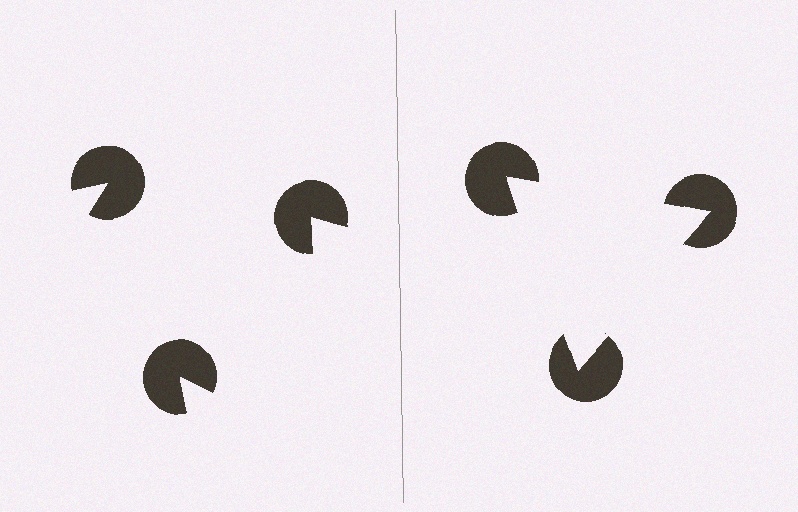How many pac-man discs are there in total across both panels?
6 — 3 on each side.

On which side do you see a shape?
An illusory triangle appears on the right side. On the left side the wedge cuts are rotated, so no coherent shape forms.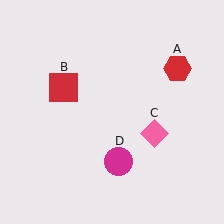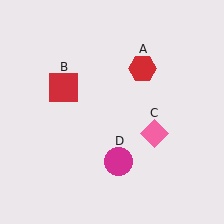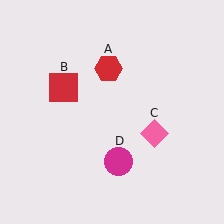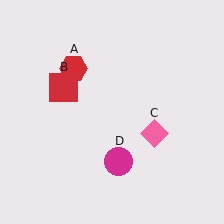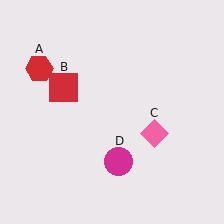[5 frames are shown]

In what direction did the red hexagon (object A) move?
The red hexagon (object A) moved left.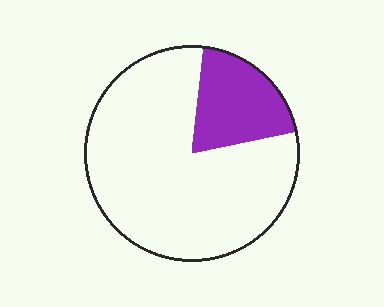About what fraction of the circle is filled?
About one fifth (1/5).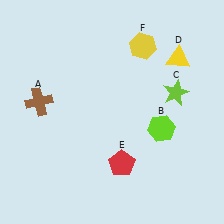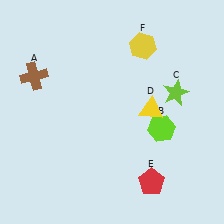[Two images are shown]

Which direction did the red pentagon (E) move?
The red pentagon (E) moved right.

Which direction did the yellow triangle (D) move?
The yellow triangle (D) moved down.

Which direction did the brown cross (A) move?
The brown cross (A) moved up.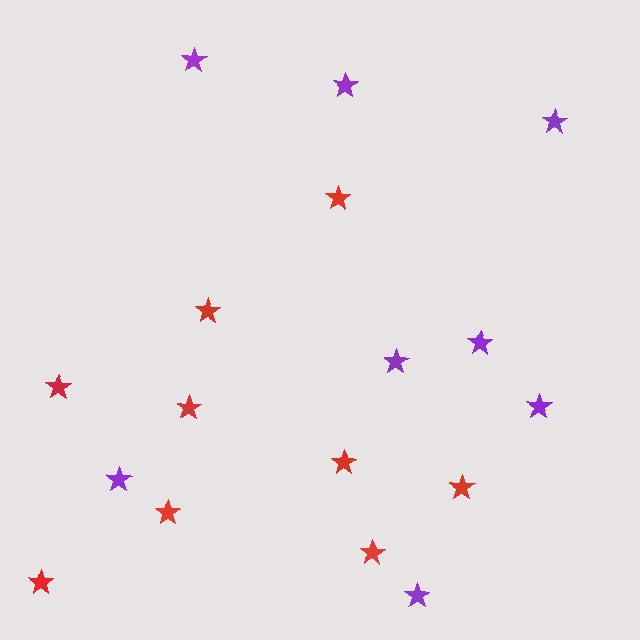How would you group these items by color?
There are 2 groups: one group of red stars (9) and one group of purple stars (8).